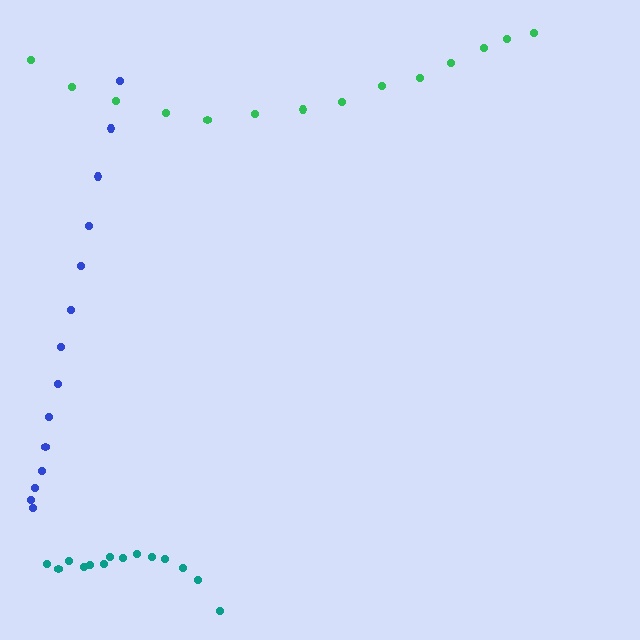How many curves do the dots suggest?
There are 3 distinct paths.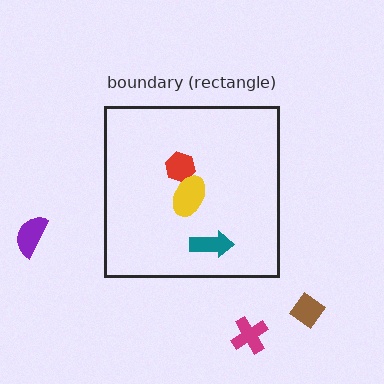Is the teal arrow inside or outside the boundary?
Inside.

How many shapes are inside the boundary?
3 inside, 3 outside.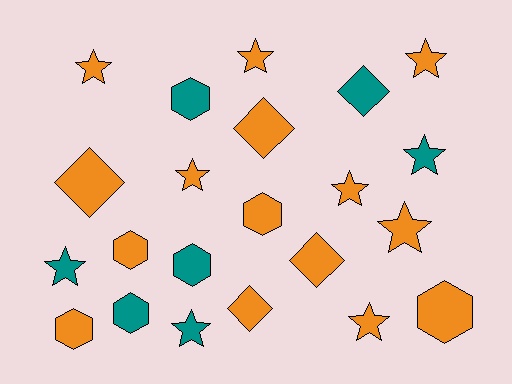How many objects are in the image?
There are 22 objects.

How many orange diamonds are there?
There are 4 orange diamonds.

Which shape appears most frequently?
Star, with 10 objects.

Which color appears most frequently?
Orange, with 15 objects.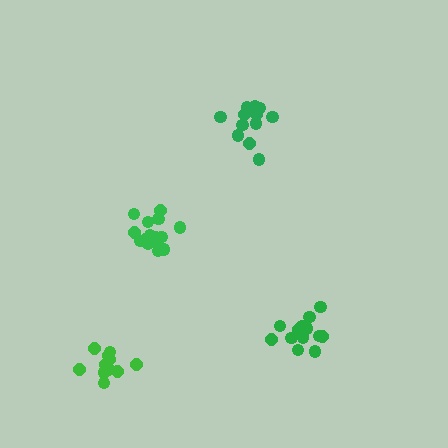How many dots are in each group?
Group 1: 13 dots, Group 2: 12 dots, Group 3: 15 dots, Group 4: 11 dots (51 total).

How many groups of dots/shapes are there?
There are 4 groups.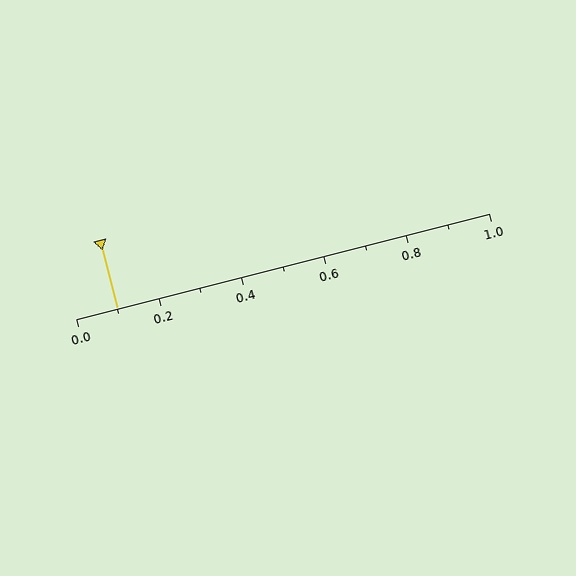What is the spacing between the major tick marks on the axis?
The major ticks are spaced 0.2 apart.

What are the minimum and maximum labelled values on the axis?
The axis runs from 0.0 to 1.0.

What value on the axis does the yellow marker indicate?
The marker indicates approximately 0.1.